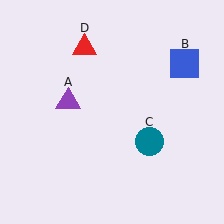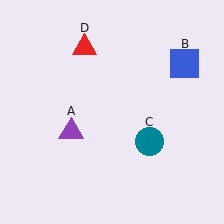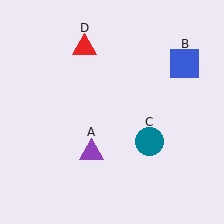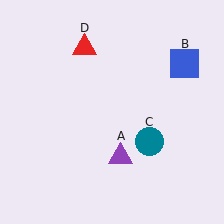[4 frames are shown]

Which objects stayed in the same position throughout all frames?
Blue square (object B) and teal circle (object C) and red triangle (object D) remained stationary.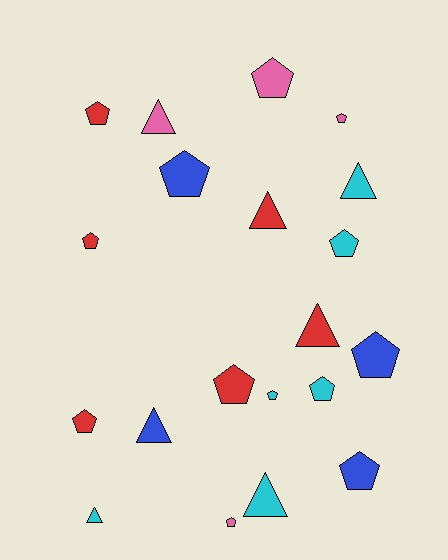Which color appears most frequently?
Red, with 6 objects.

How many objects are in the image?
There are 20 objects.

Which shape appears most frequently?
Pentagon, with 13 objects.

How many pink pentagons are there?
There are 3 pink pentagons.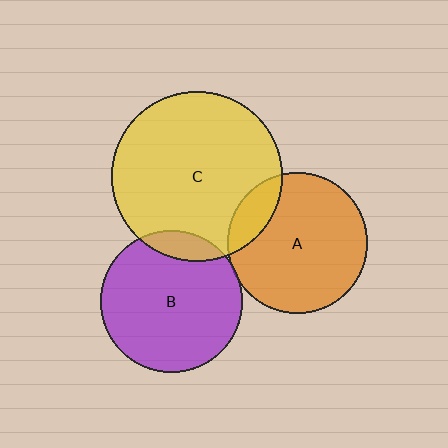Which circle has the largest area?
Circle C (yellow).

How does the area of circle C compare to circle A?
Approximately 1.5 times.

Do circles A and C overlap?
Yes.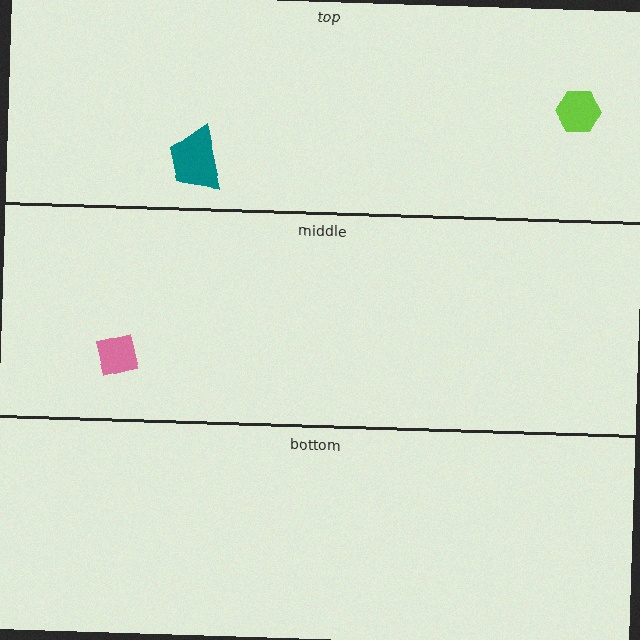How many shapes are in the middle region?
1.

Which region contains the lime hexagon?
The top region.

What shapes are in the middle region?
The pink square.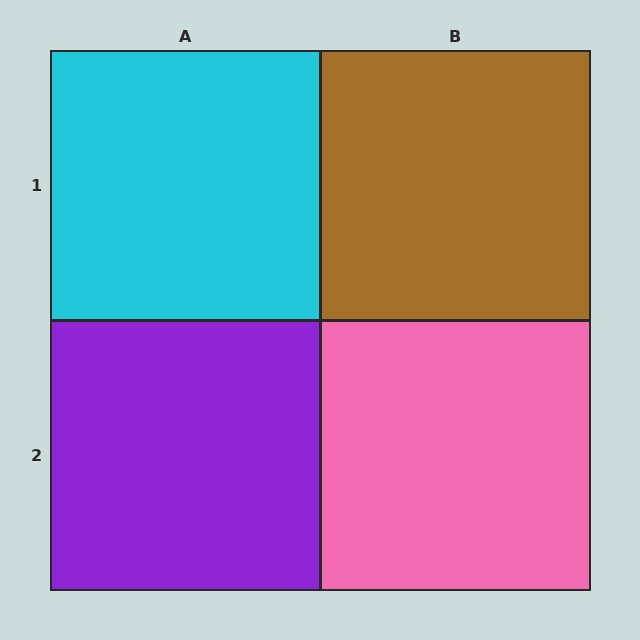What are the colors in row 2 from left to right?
Purple, pink.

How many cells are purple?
1 cell is purple.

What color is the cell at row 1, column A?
Cyan.